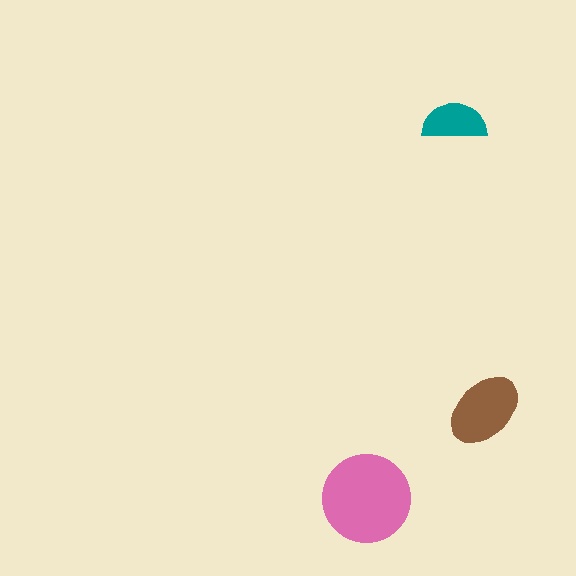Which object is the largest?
The pink circle.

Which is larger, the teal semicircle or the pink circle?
The pink circle.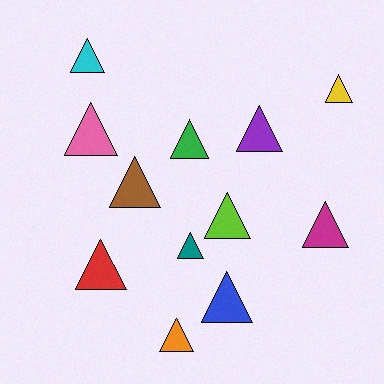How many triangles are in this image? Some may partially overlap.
There are 12 triangles.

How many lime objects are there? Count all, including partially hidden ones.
There is 1 lime object.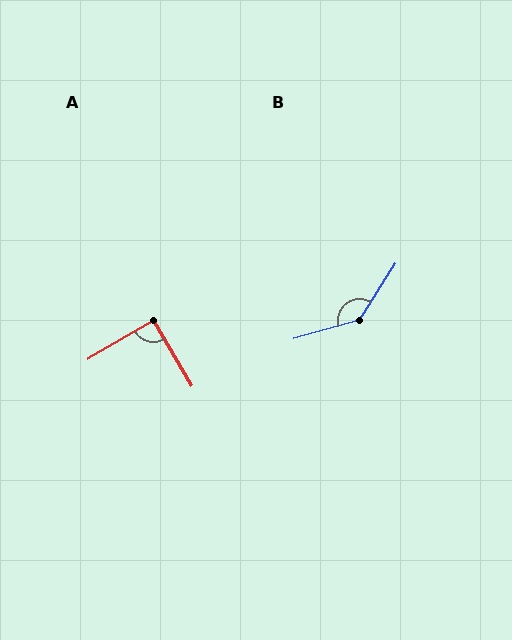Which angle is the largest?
B, at approximately 139 degrees.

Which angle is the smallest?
A, at approximately 91 degrees.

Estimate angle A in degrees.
Approximately 91 degrees.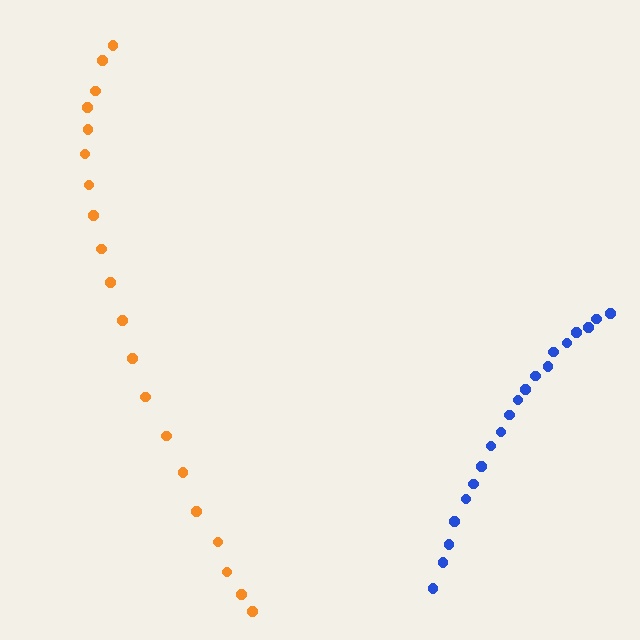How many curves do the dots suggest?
There are 2 distinct paths.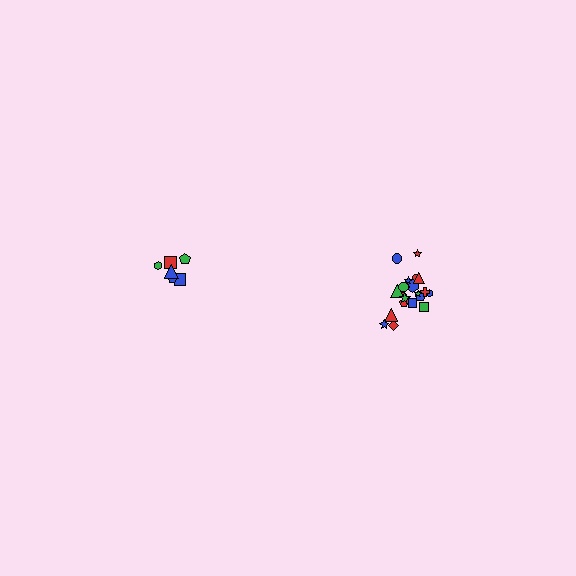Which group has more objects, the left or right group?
The right group.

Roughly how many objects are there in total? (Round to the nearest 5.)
Roughly 30 objects in total.